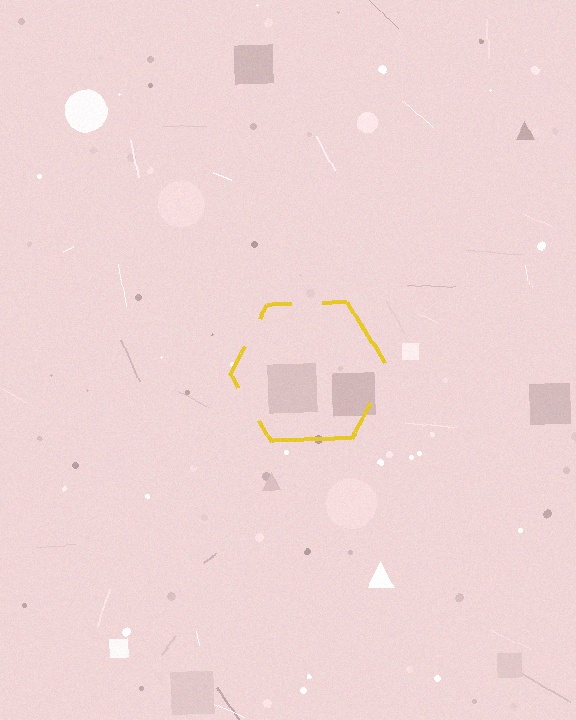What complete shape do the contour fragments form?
The contour fragments form a hexagon.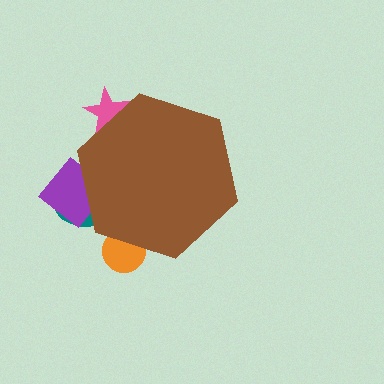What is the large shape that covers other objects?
A brown hexagon.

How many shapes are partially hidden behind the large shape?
4 shapes are partially hidden.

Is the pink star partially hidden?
Yes, the pink star is partially hidden behind the brown hexagon.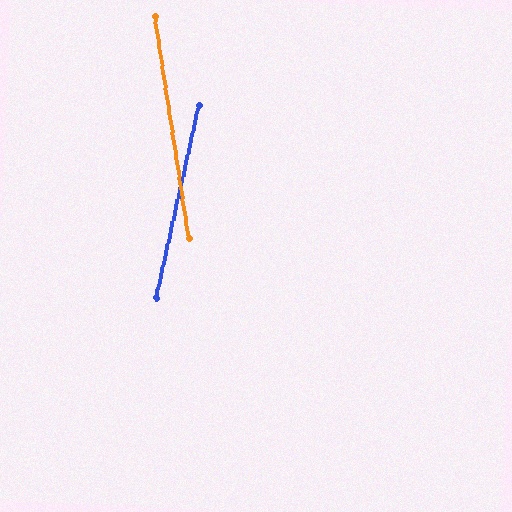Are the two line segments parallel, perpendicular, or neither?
Neither parallel nor perpendicular — they differ by about 21°.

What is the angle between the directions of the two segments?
Approximately 21 degrees.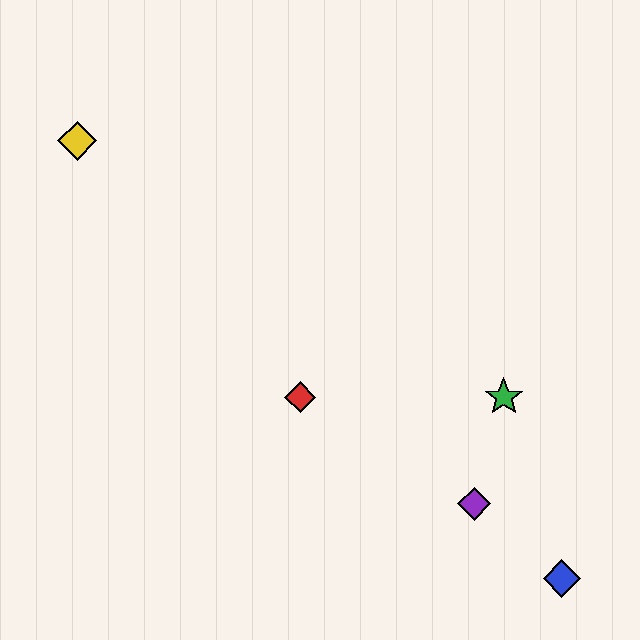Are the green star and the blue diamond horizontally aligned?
No, the green star is at y≈397 and the blue diamond is at y≈578.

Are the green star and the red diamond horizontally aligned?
Yes, both are at y≈397.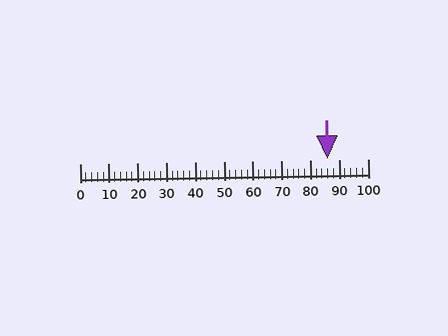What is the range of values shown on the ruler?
The ruler shows values from 0 to 100.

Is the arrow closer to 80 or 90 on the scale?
The arrow is closer to 90.